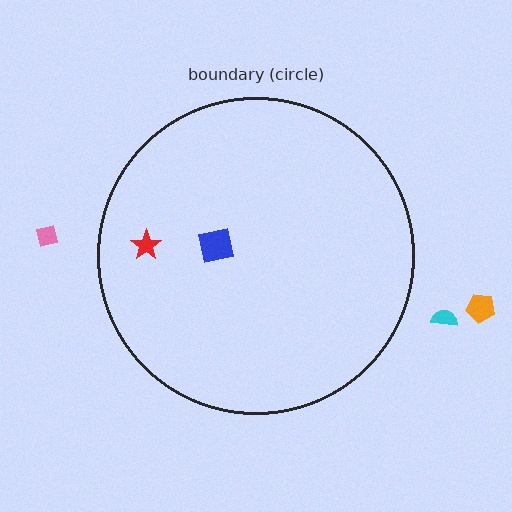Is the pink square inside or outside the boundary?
Outside.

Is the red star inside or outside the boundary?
Inside.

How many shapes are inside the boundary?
2 inside, 3 outside.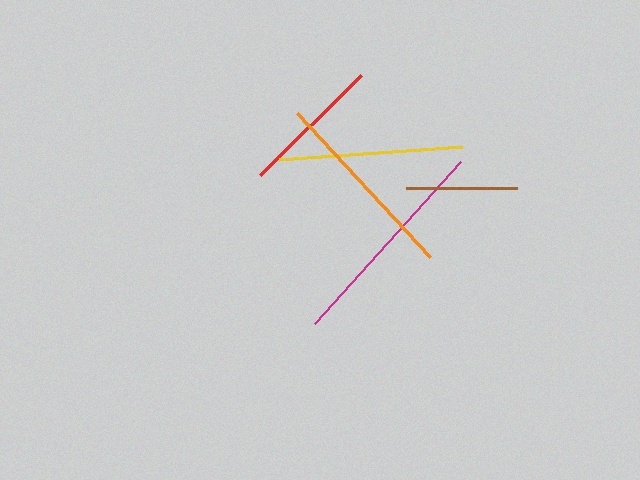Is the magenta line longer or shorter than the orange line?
The magenta line is longer than the orange line.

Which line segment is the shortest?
The brown line is the shortest at approximately 111 pixels.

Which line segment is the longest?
The magenta line is the longest at approximately 218 pixels.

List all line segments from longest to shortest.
From longest to shortest: magenta, orange, yellow, red, brown.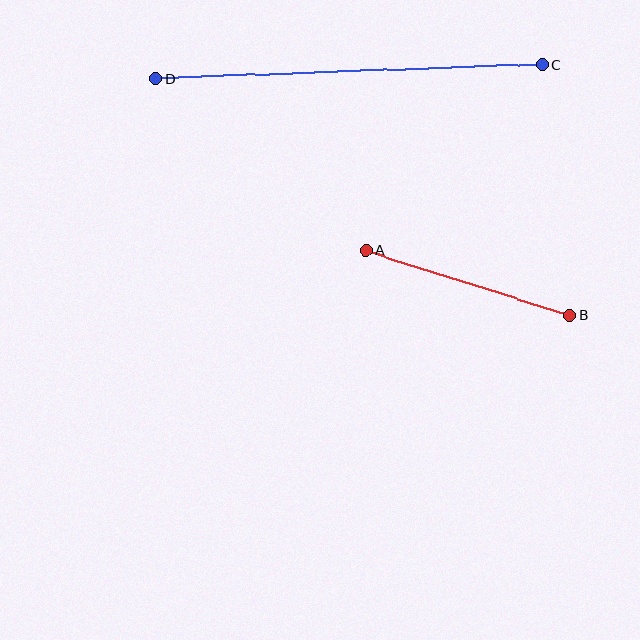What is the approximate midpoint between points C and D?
The midpoint is at approximately (349, 72) pixels.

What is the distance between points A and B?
The distance is approximately 214 pixels.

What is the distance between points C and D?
The distance is approximately 387 pixels.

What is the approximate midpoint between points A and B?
The midpoint is at approximately (468, 283) pixels.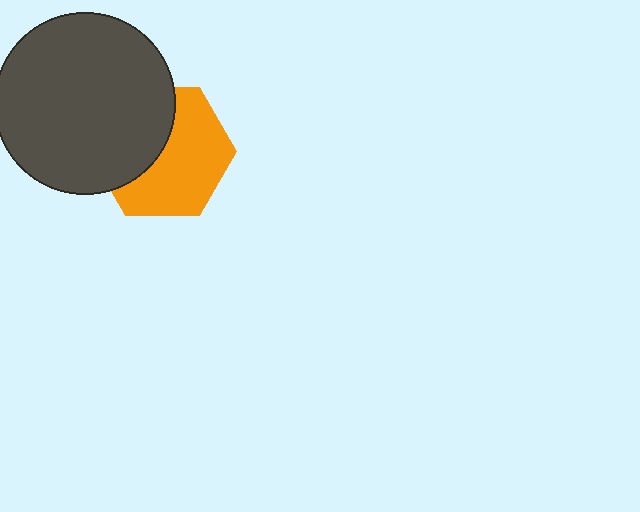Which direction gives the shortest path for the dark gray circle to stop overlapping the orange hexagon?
Moving left gives the shortest separation.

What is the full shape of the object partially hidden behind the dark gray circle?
The partially hidden object is an orange hexagon.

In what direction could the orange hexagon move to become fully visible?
The orange hexagon could move right. That would shift it out from behind the dark gray circle entirely.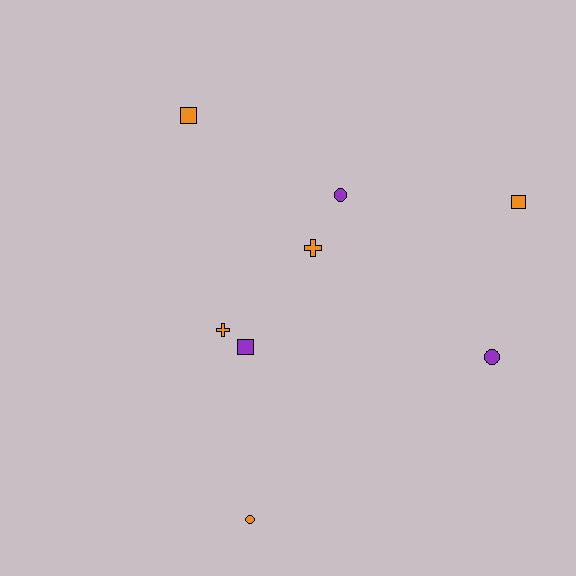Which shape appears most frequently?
Square, with 3 objects.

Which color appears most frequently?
Orange, with 5 objects.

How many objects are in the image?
There are 8 objects.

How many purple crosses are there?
There are no purple crosses.